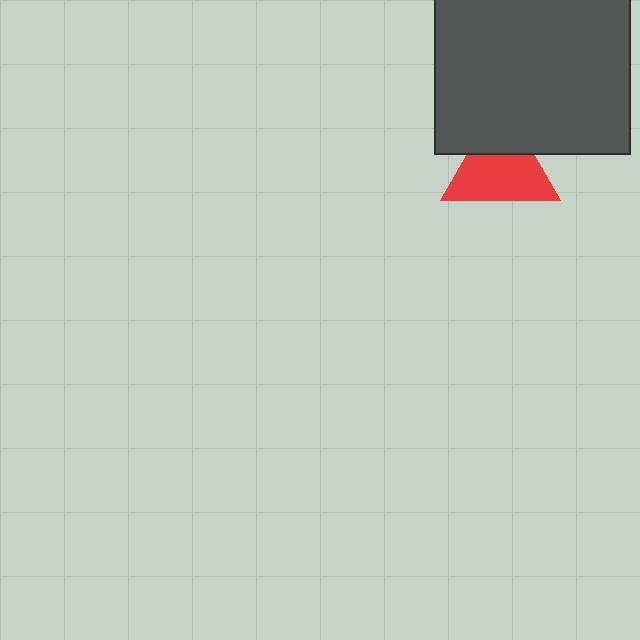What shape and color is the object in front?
The object in front is a dark gray square.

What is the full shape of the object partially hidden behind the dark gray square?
The partially hidden object is a red triangle.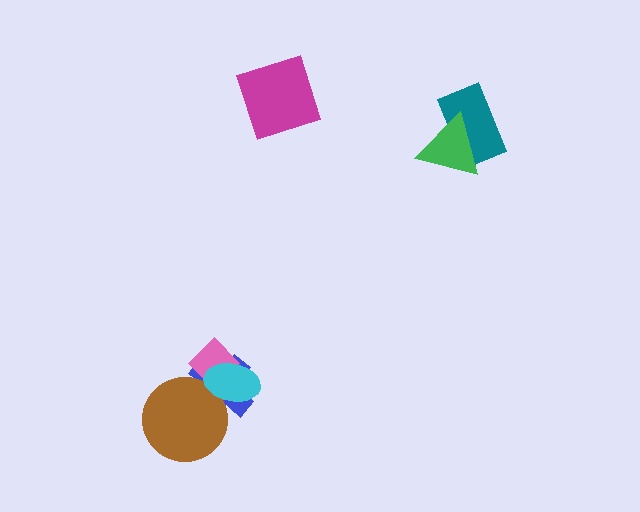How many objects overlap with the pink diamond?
2 objects overlap with the pink diamond.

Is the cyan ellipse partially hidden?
No, no other shape covers it.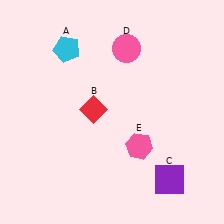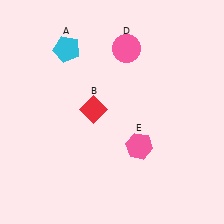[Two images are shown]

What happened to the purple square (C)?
The purple square (C) was removed in Image 2. It was in the bottom-right area of Image 1.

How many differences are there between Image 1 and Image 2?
There is 1 difference between the two images.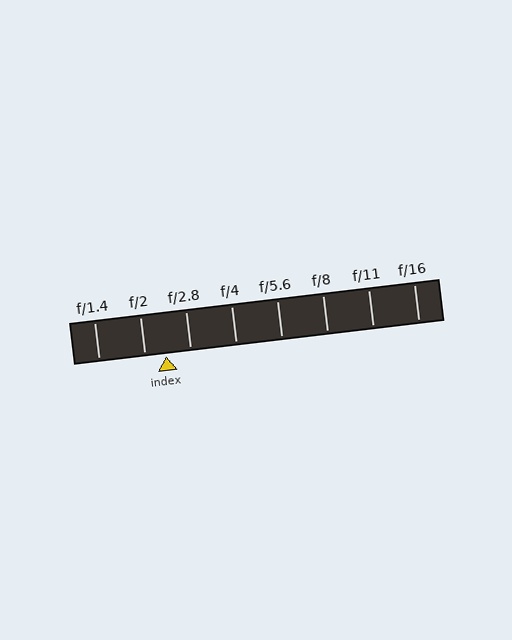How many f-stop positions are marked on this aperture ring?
There are 8 f-stop positions marked.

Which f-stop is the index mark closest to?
The index mark is closest to f/2.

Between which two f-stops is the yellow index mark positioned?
The index mark is between f/2 and f/2.8.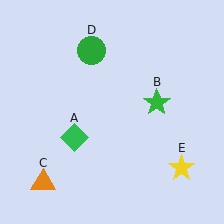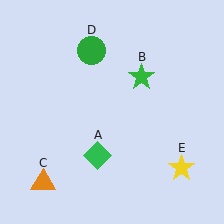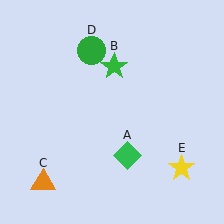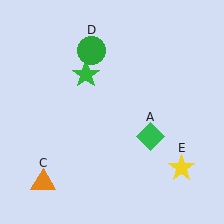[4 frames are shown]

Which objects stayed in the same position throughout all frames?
Orange triangle (object C) and green circle (object D) and yellow star (object E) remained stationary.